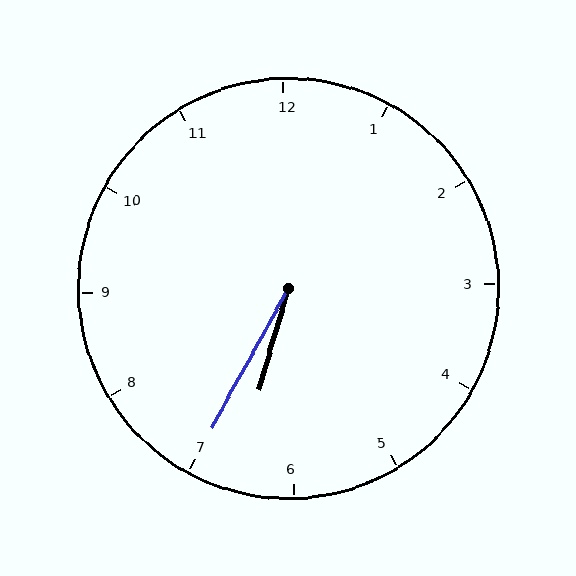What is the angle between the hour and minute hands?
Approximately 12 degrees.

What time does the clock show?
6:35.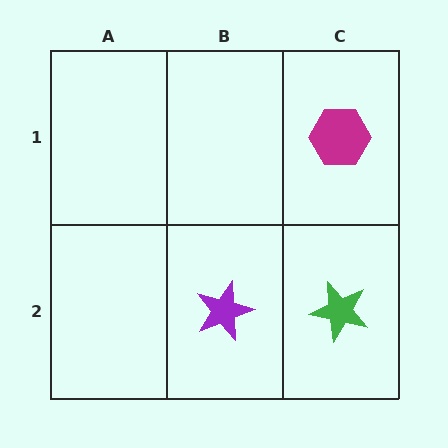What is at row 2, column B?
A purple star.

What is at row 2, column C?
A green star.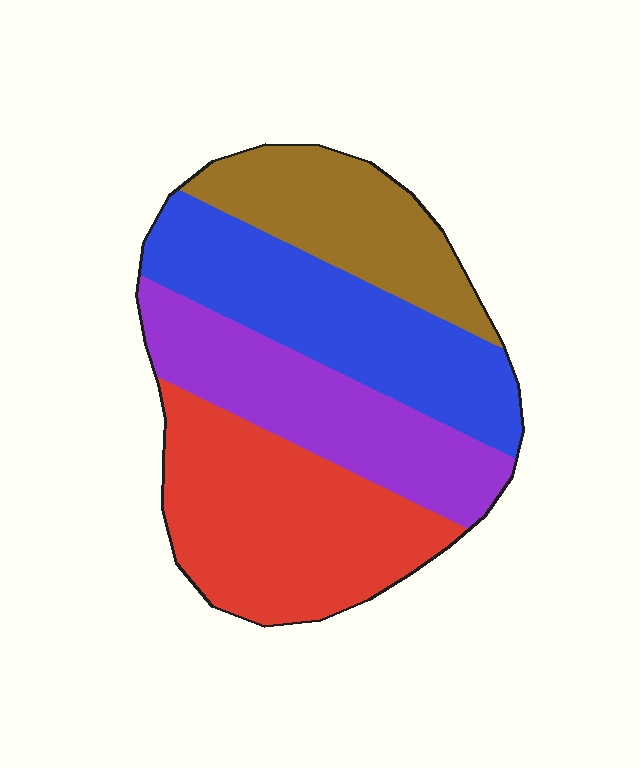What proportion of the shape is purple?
Purple takes up about one quarter (1/4) of the shape.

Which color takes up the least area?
Brown, at roughly 20%.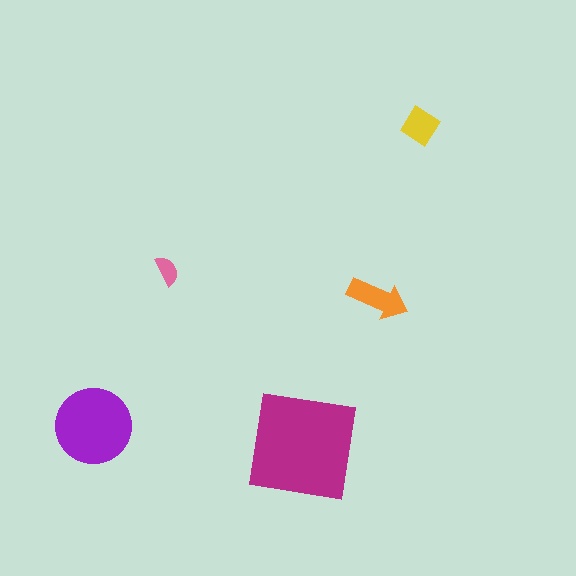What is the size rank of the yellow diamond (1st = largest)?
4th.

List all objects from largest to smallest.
The magenta square, the purple circle, the orange arrow, the yellow diamond, the pink semicircle.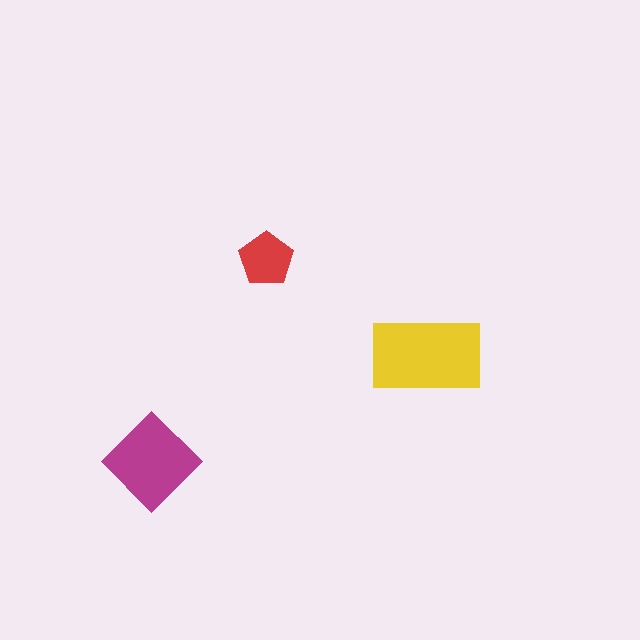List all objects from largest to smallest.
The yellow rectangle, the magenta diamond, the red pentagon.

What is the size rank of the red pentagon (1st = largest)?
3rd.